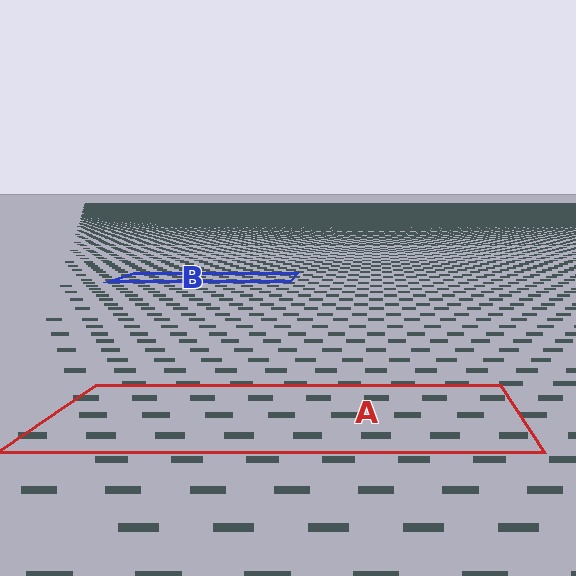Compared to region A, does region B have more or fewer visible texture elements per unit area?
Region B has more texture elements per unit area — they are packed more densely because it is farther away.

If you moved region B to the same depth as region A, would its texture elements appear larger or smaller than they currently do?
They would appear larger. At a closer depth, the same texture elements are projected at a bigger on-screen size.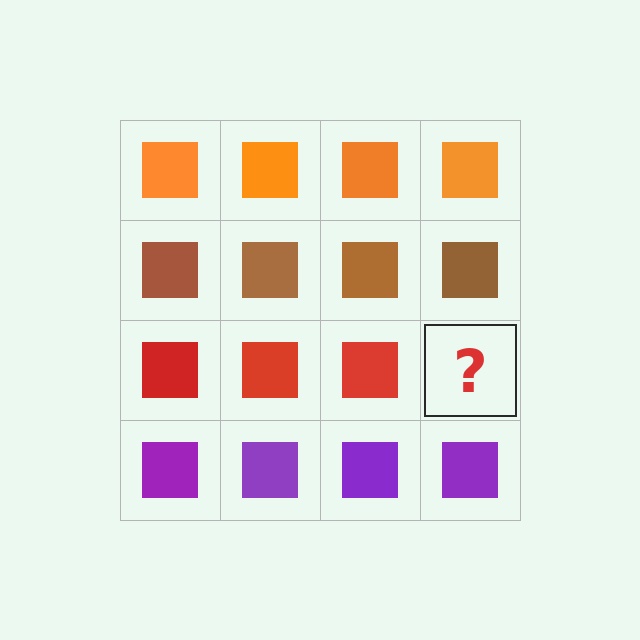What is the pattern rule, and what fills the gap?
The rule is that each row has a consistent color. The gap should be filled with a red square.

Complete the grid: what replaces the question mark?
The question mark should be replaced with a red square.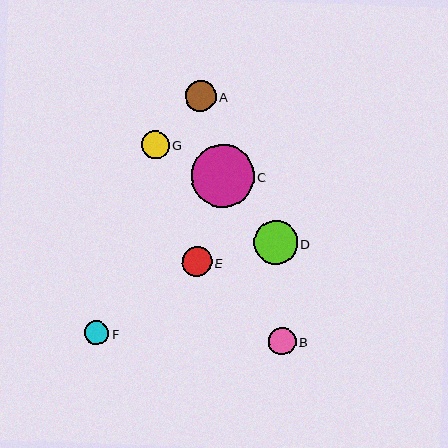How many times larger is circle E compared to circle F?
Circle E is approximately 1.2 times the size of circle F.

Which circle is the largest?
Circle C is the largest with a size of approximately 63 pixels.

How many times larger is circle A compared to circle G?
Circle A is approximately 1.1 times the size of circle G.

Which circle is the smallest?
Circle F is the smallest with a size of approximately 24 pixels.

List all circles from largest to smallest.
From largest to smallest: C, D, A, E, G, B, F.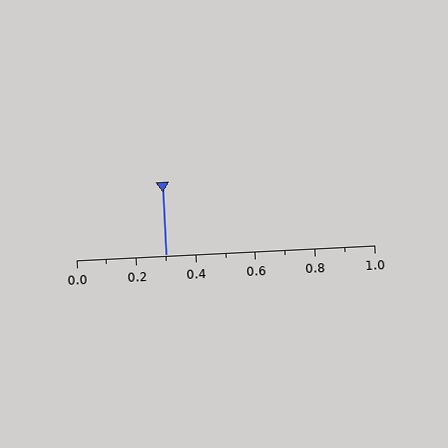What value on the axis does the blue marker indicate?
The marker indicates approximately 0.3.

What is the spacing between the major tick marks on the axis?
The major ticks are spaced 0.2 apart.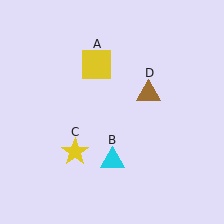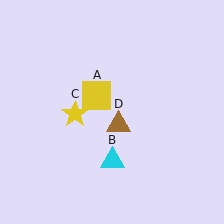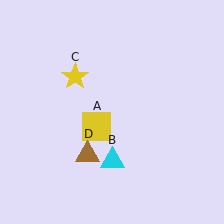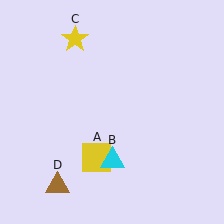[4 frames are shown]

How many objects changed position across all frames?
3 objects changed position: yellow square (object A), yellow star (object C), brown triangle (object D).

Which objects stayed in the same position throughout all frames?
Cyan triangle (object B) remained stationary.